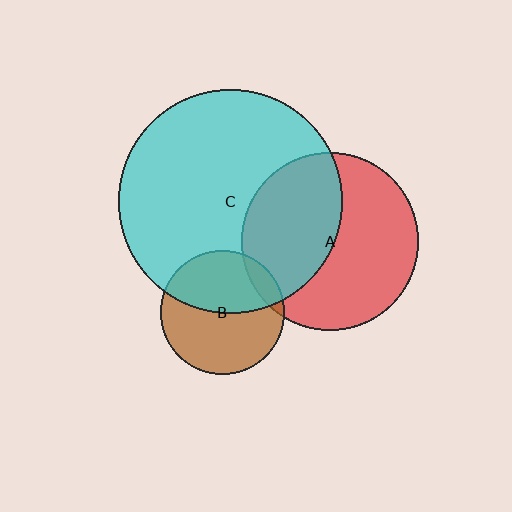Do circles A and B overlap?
Yes.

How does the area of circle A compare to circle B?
Approximately 2.1 times.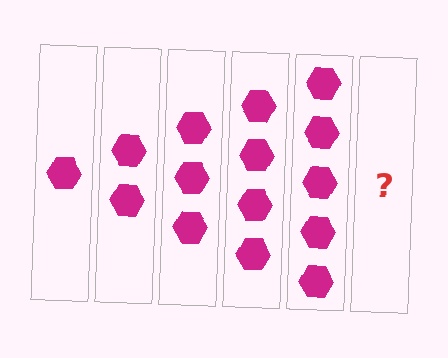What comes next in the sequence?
The next element should be 6 hexagons.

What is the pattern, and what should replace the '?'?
The pattern is that each step adds one more hexagon. The '?' should be 6 hexagons.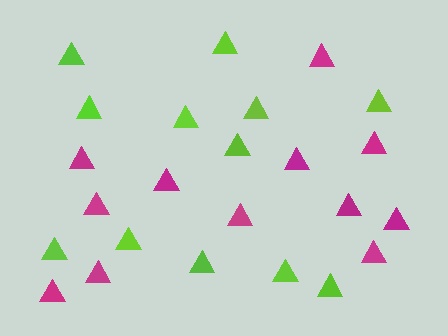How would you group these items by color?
There are 2 groups: one group of magenta triangles (12) and one group of lime triangles (12).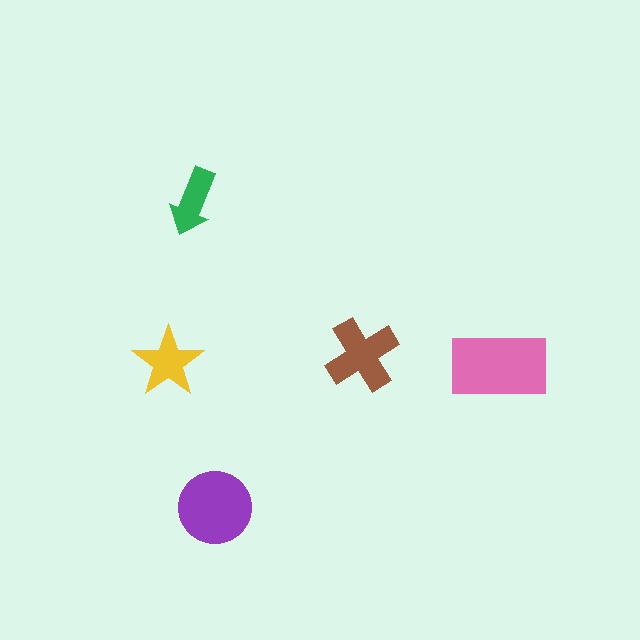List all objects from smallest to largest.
The green arrow, the yellow star, the brown cross, the purple circle, the pink rectangle.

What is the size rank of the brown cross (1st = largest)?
3rd.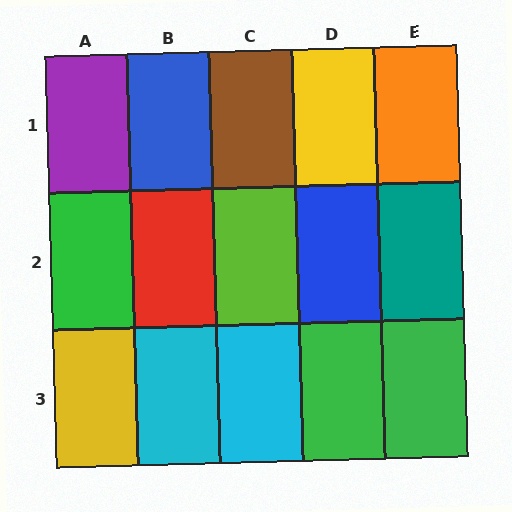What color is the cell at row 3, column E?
Green.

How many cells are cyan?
2 cells are cyan.